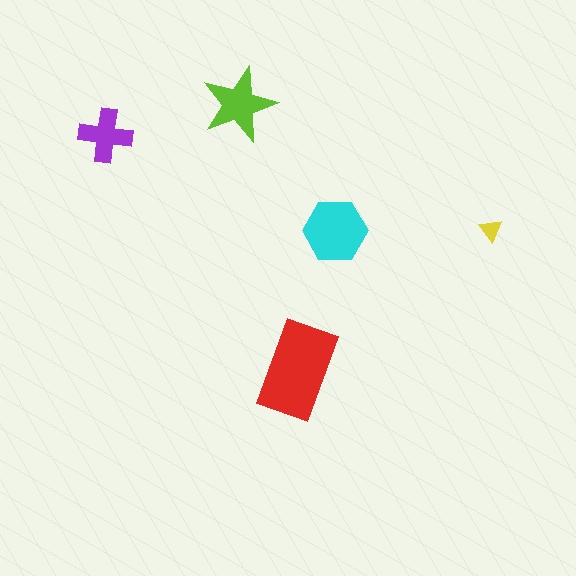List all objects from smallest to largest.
The yellow triangle, the purple cross, the lime star, the cyan hexagon, the red rectangle.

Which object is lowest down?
The red rectangle is bottommost.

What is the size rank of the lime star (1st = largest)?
3rd.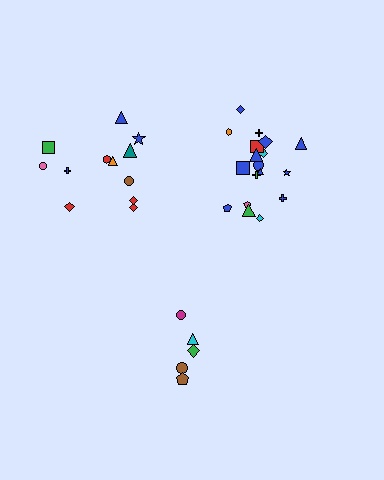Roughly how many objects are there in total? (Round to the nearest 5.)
Roughly 35 objects in total.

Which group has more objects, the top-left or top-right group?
The top-right group.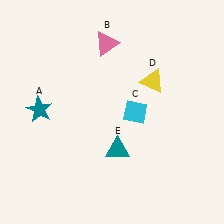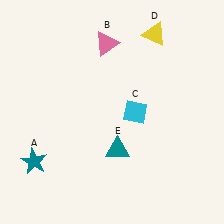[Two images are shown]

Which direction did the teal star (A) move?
The teal star (A) moved down.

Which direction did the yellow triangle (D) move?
The yellow triangle (D) moved up.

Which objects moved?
The objects that moved are: the teal star (A), the yellow triangle (D).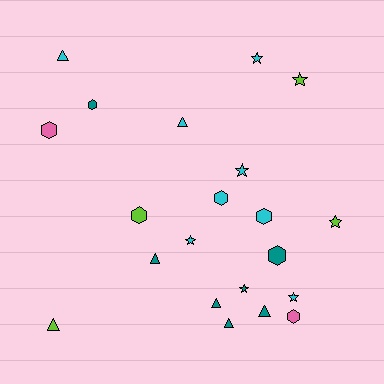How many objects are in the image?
There are 21 objects.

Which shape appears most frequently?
Hexagon, with 7 objects.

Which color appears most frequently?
Cyan, with 8 objects.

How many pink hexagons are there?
There are 2 pink hexagons.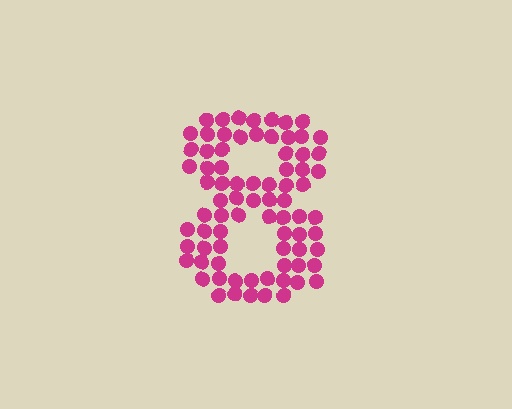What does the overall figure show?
The overall figure shows the digit 8.